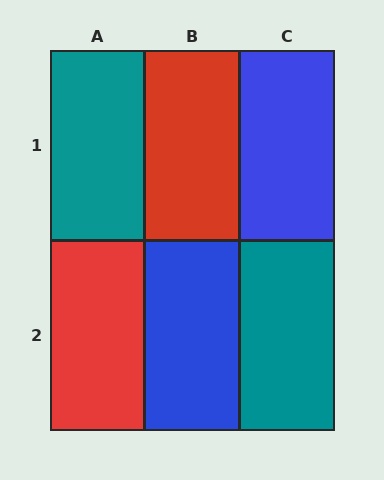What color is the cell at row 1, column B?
Red.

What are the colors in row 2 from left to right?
Red, blue, teal.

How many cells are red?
2 cells are red.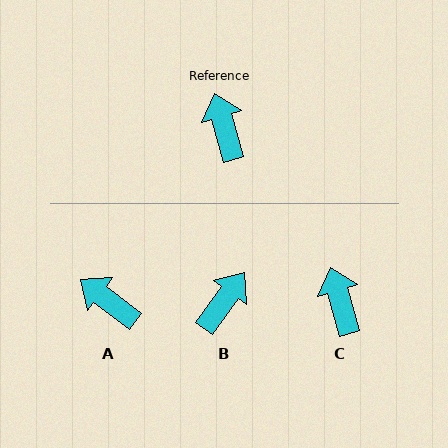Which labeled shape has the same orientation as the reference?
C.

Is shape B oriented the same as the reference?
No, it is off by about 52 degrees.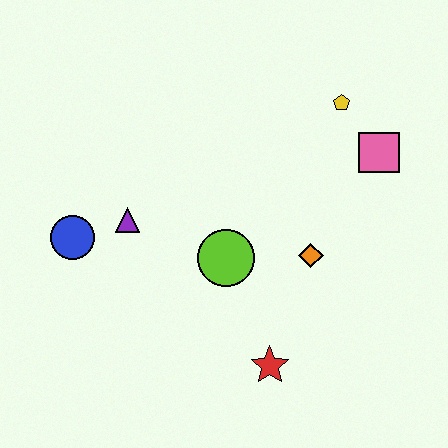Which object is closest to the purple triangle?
The blue circle is closest to the purple triangle.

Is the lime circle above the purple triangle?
No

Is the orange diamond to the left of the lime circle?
No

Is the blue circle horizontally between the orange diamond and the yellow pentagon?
No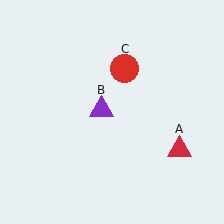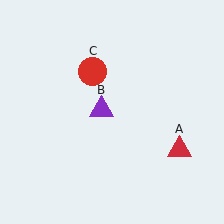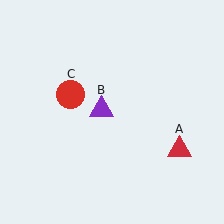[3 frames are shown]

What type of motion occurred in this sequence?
The red circle (object C) rotated counterclockwise around the center of the scene.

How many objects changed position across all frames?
1 object changed position: red circle (object C).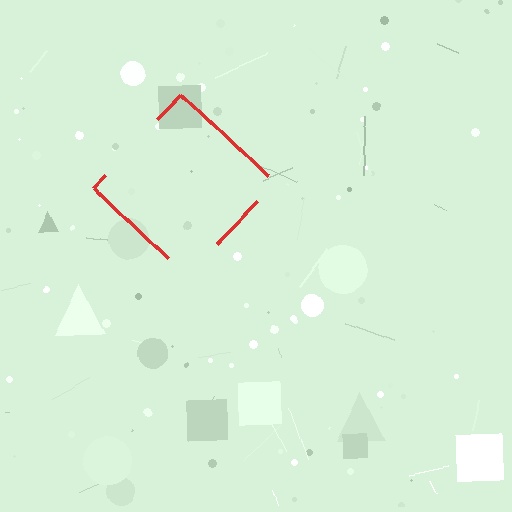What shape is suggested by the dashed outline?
The dashed outline suggests a diamond.